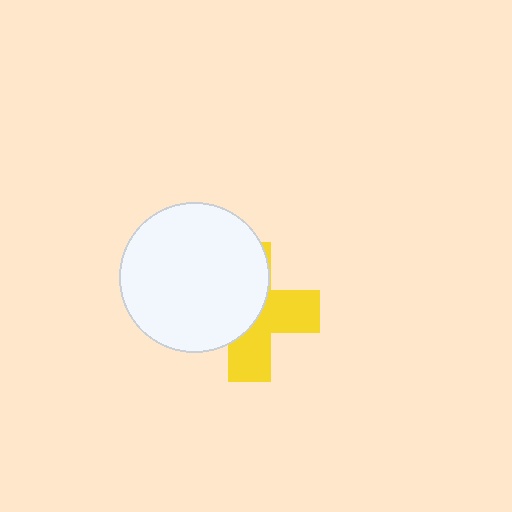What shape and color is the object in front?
The object in front is a white circle.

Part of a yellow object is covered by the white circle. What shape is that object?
It is a cross.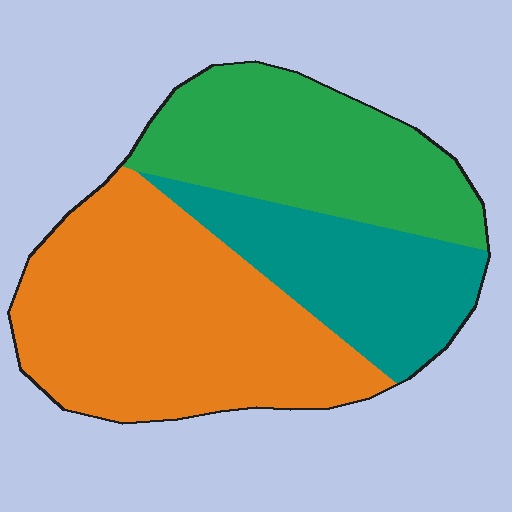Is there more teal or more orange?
Orange.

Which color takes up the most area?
Orange, at roughly 45%.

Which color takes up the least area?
Teal, at roughly 25%.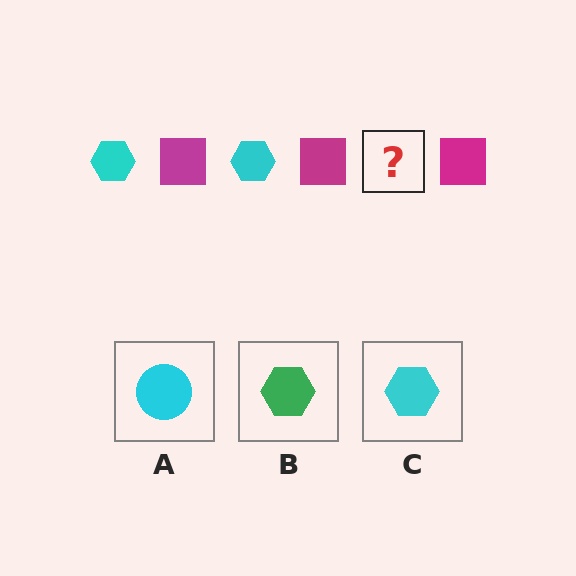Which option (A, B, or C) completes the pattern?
C.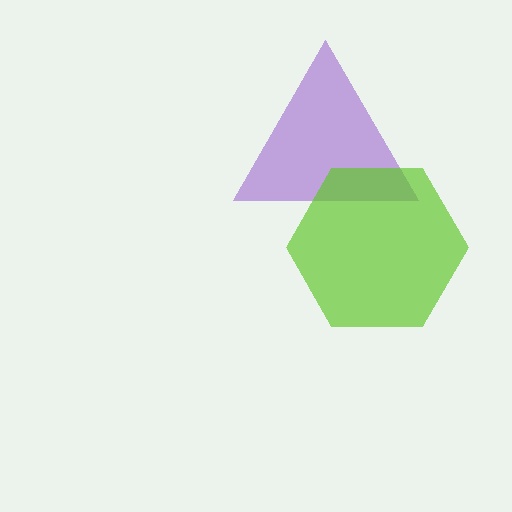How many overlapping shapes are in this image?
There are 2 overlapping shapes in the image.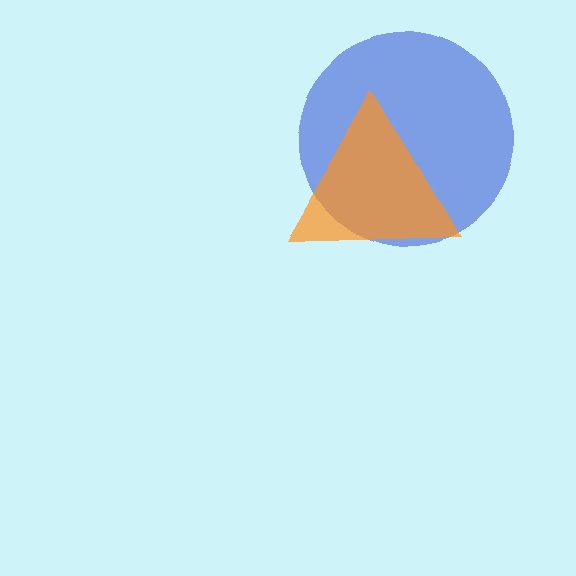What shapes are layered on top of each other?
The layered shapes are: a blue circle, an orange triangle.